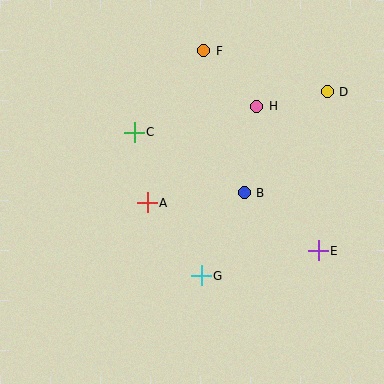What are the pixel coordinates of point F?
Point F is at (204, 51).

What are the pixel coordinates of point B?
Point B is at (244, 193).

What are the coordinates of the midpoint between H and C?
The midpoint between H and C is at (195, 119).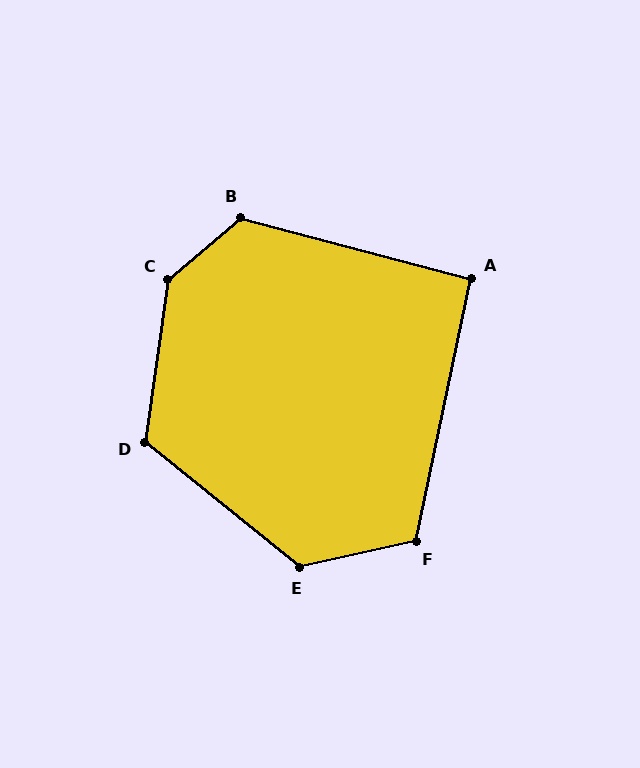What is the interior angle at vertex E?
Approximately 128 degrees (obtuse).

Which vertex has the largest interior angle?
C, at approximately 138 degrees.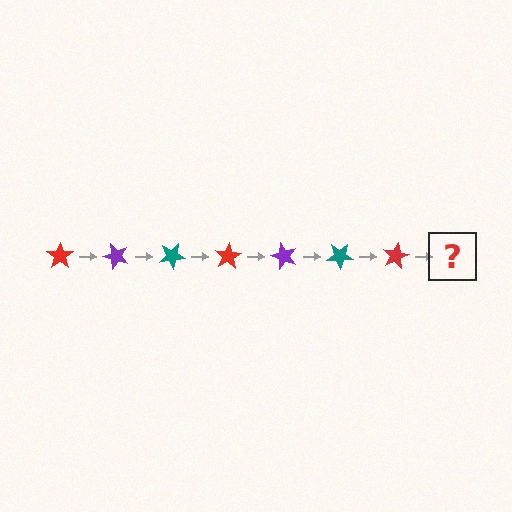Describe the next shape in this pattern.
It should be a purple star, rotated 350 degrees from the start.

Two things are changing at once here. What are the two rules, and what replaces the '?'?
The two rules are that it rotates 50 degrees each step and the color cycles through red, purple, and teal. The '?' should be a purple star, rotated 350 degrees from the start.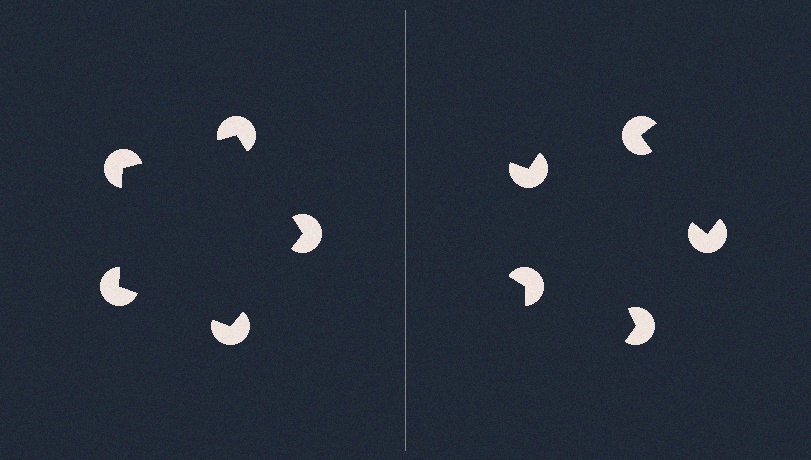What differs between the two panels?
The pac-man discs are positioned identically on both sides; only the wedge orientations differ. On the left they align to a pentagon; on the right they are misaligned.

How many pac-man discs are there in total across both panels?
10 — 5 on each side.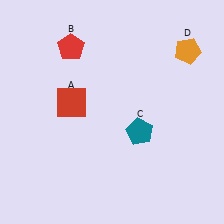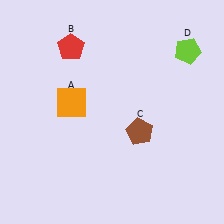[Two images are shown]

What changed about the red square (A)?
In Image 1, A is red. In Image 2, it changed to orange.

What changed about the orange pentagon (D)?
In Image 1, D is orange. In Image 2, it changed to lime.